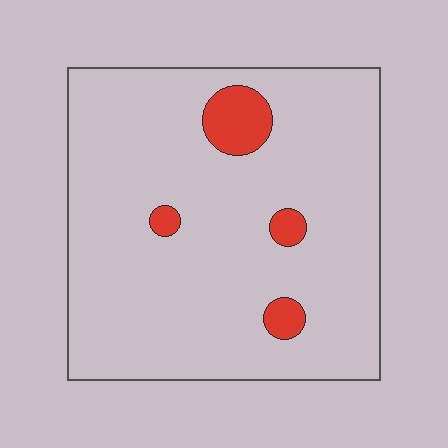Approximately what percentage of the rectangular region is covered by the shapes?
Approximately 5%.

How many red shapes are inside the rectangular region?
4.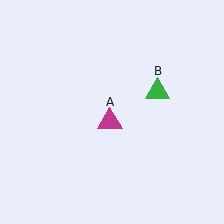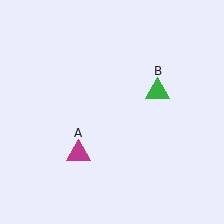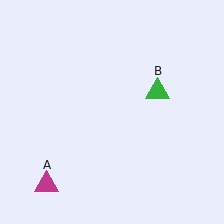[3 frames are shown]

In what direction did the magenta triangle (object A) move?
The magenta triangle (object A) moved down and to the left.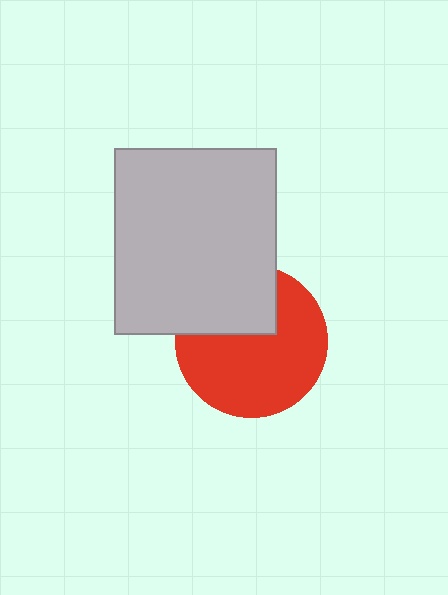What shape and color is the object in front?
The object in front is a light gray rectangle.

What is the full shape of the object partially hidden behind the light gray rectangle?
The partially hidden object is a red circle.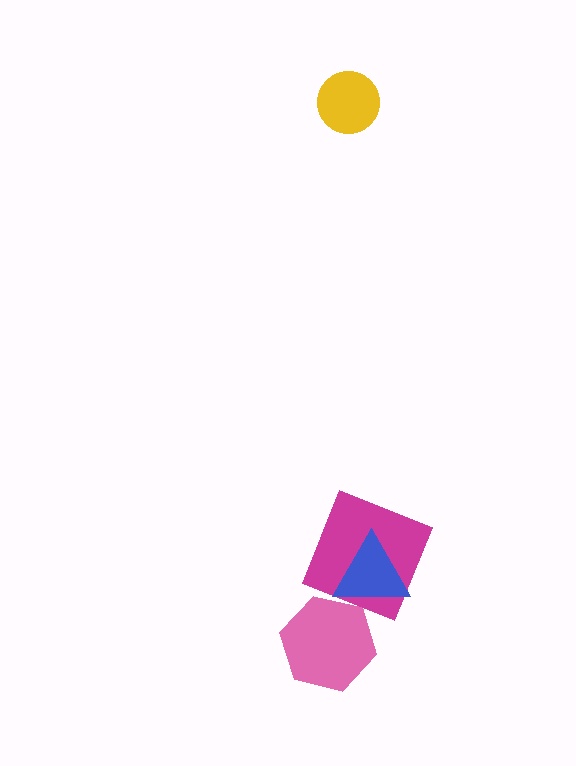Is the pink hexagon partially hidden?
Yes, it is partially covered by another shape.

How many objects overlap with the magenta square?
1 object overlaps with the magenta square.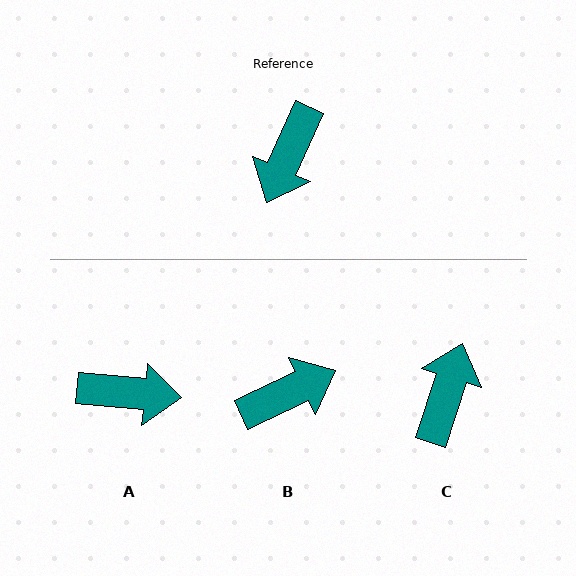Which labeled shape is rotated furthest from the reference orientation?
C, about 173 degrees away.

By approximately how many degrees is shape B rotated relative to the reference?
Approximately 140 degrees counter-clockwise.